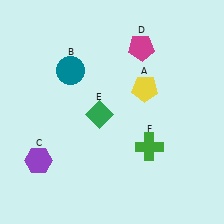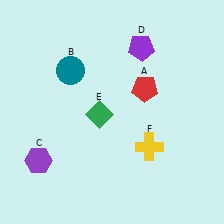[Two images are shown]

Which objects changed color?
A changed from yellow to red. D changed from magenta to purple. F changed from green to yellow.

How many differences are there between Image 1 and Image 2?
There are 3 differences between the two images.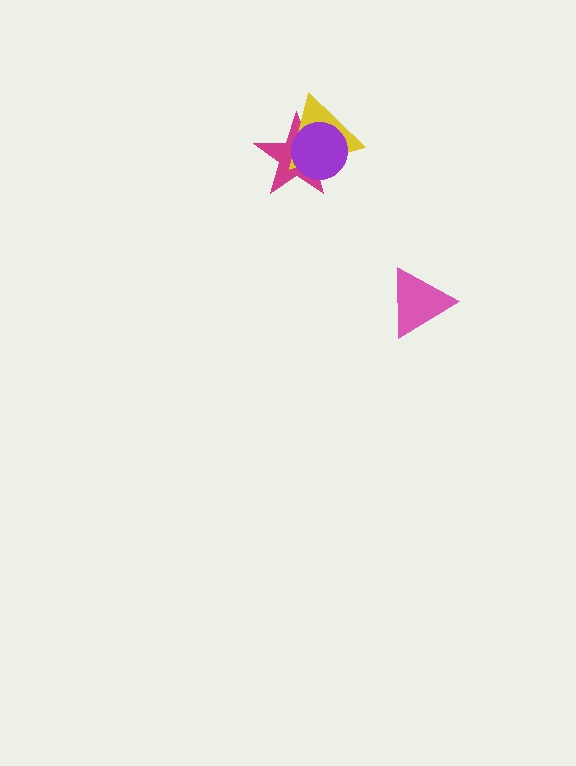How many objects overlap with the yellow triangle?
2 objects overlap with the yellow triangle.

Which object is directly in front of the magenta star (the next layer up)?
The yellow triangle is directly in front of the magenta star.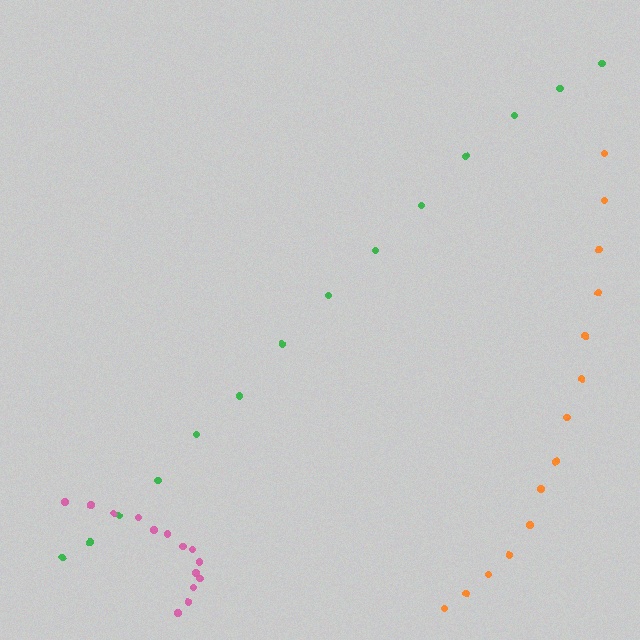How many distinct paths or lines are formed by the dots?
There are 3 distinct paths.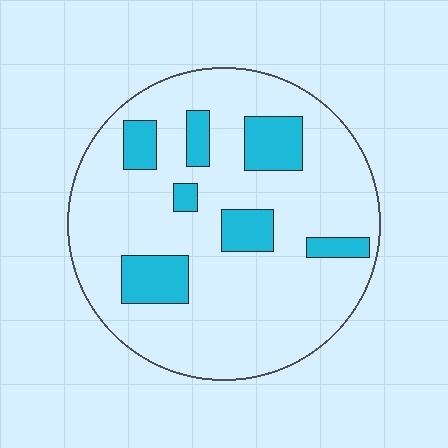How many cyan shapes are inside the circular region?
7.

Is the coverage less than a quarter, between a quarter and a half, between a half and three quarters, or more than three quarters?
Less than a quarter.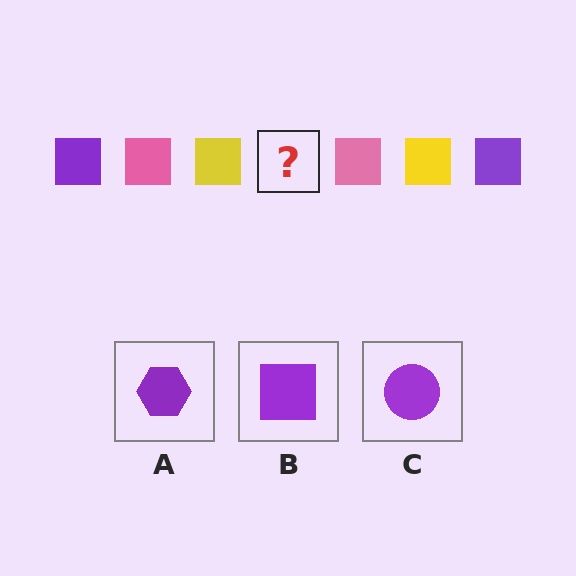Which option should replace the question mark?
Option B.